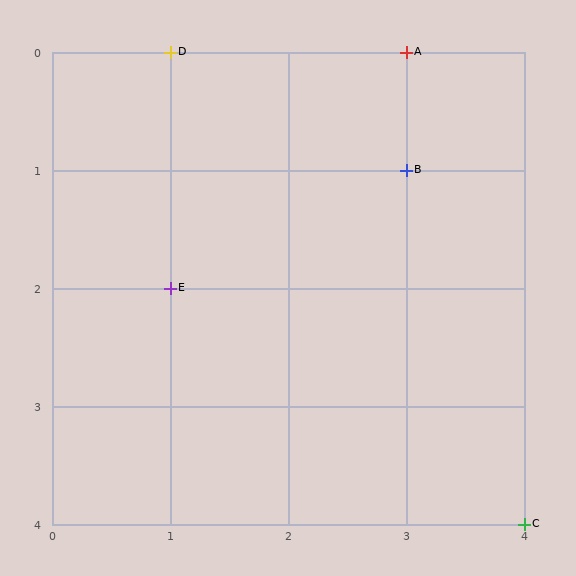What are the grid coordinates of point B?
Point B is at grid coordinates (3, 1).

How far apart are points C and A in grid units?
Points C and A are 1 column and 4 rows apart (about 4.1 grid units diagonally).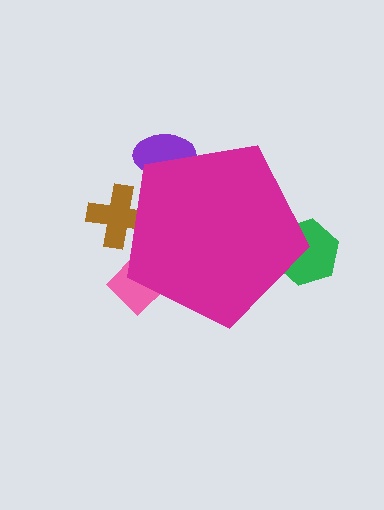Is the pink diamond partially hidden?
Yes, the pink diamond is partially hidden behind the magenta pentagon.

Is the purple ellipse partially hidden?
Yes, the purple ellipse is partially hidden behind the magenta pentagon.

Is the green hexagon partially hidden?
Yes, the green hexagon is partially hidden behind the magenta pentagon.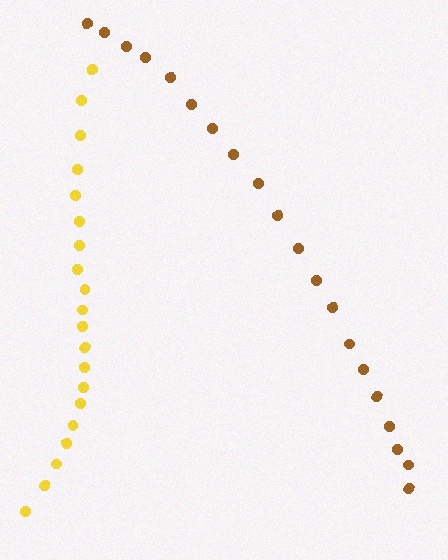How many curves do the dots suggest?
There are 2 distinct paths.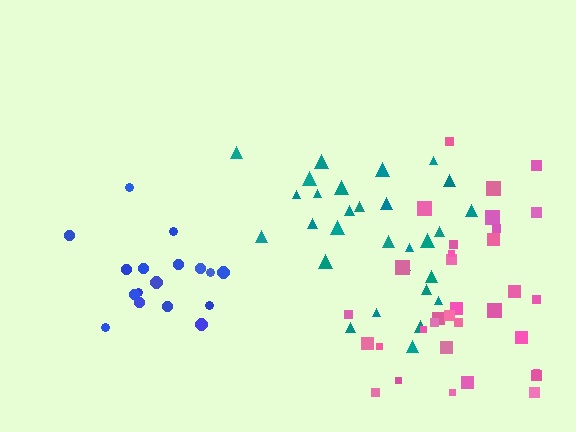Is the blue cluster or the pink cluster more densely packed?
Blue.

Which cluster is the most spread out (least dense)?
Pink.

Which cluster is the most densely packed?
Blue.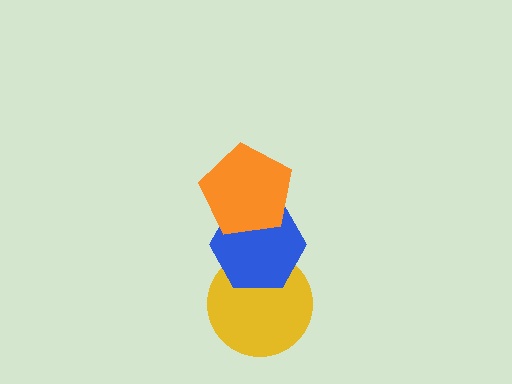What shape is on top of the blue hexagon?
The orange pentagon is on top of the blue hexagon.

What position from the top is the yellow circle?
The yellow circle is 3rd from the top.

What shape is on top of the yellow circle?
The blue hexagon is on top of the yellow circle.